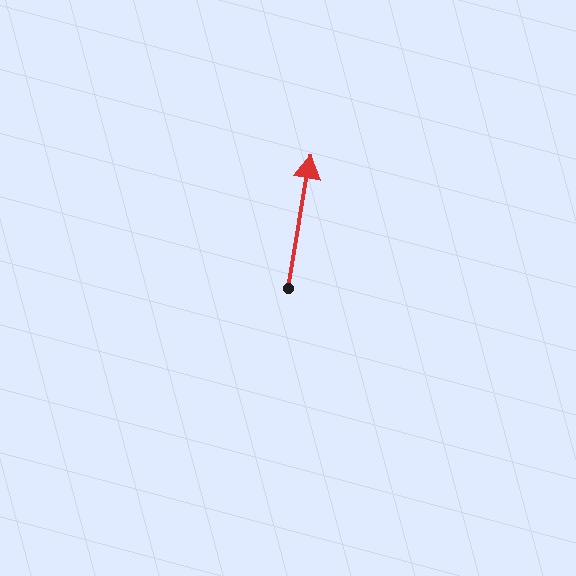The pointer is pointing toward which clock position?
Roughly 12 o'clock.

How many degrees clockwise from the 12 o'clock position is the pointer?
Approximately 10 degrees.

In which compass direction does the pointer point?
North.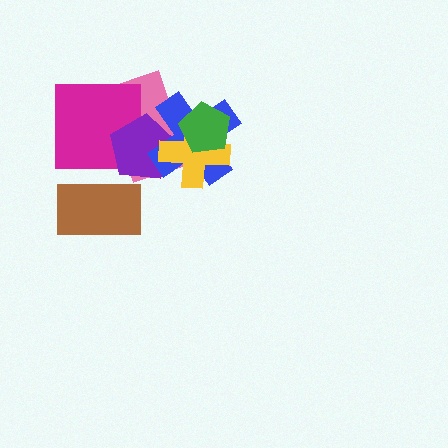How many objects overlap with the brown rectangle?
0 objects overlap with the brown rectangle.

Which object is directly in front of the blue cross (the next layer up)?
The yellow cross is directly in front of the blue cross.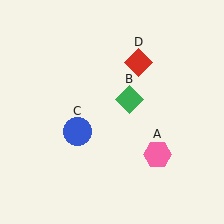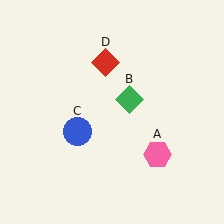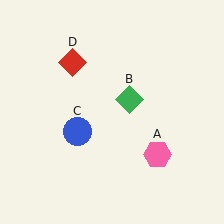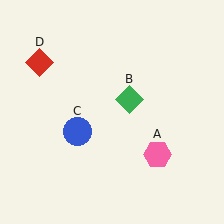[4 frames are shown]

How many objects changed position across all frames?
1 object changed position: red diamond (object D).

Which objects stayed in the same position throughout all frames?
Pink hexagon (object A) and green diamond (object B) and blue circle (object C) remained stationary.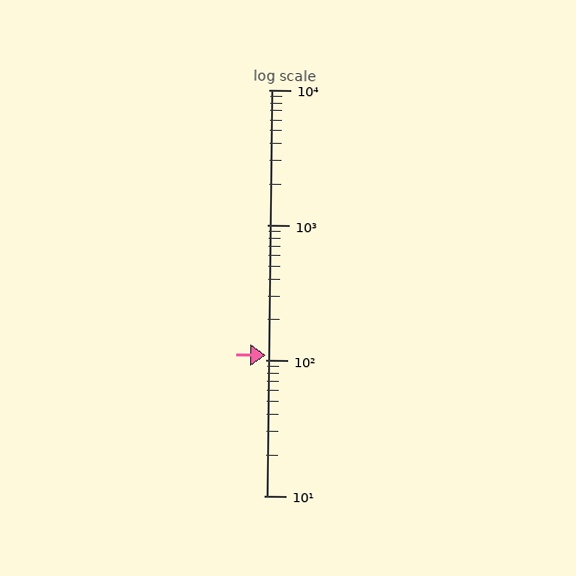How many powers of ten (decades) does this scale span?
The scale spans 3 decades, from 10 to 10000.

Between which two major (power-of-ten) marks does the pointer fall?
The pointer is between 100 and 1000.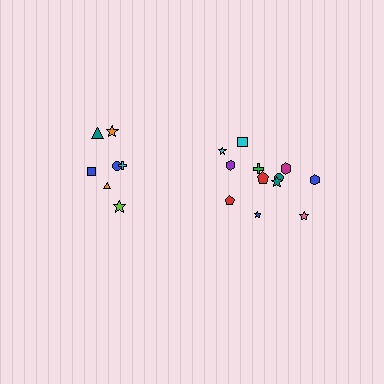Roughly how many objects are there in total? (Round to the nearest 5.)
Roughly 20 objects in total.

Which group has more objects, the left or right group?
The right group.